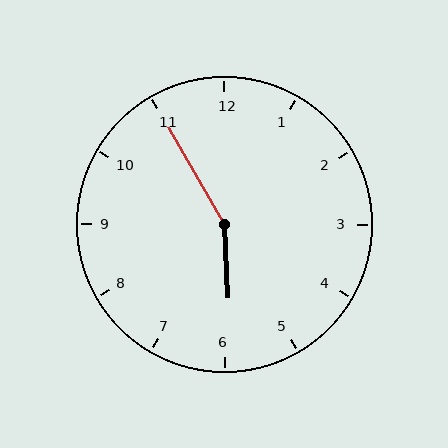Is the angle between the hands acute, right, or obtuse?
It is obtuse.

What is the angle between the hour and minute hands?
Approximately 152 degrees.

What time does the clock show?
5:55.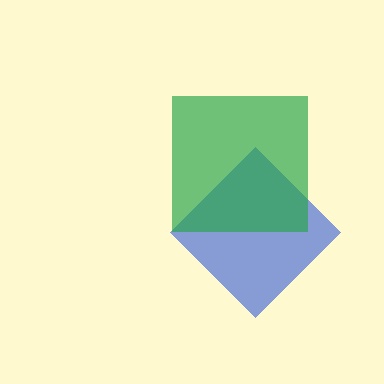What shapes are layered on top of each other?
The layered shapes are: a blue diamond, a green square.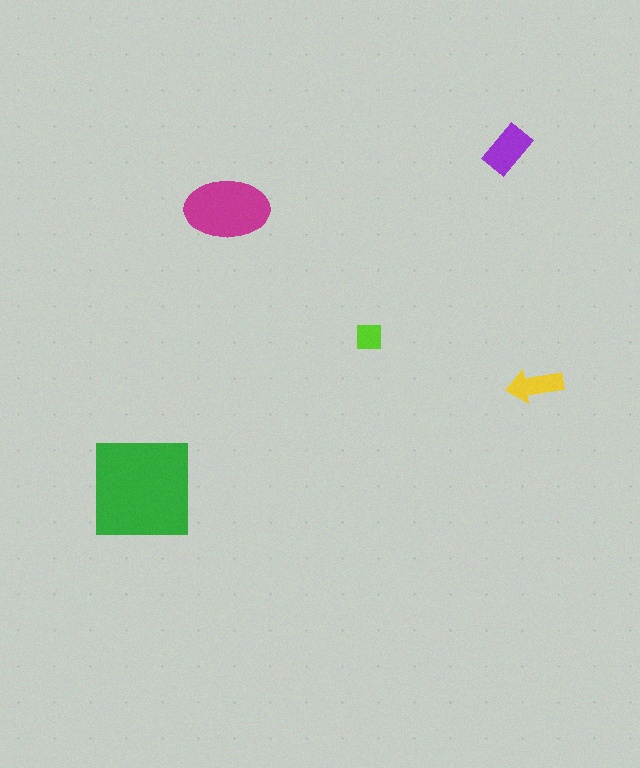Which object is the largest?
The green square.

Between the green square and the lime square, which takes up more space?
The green square.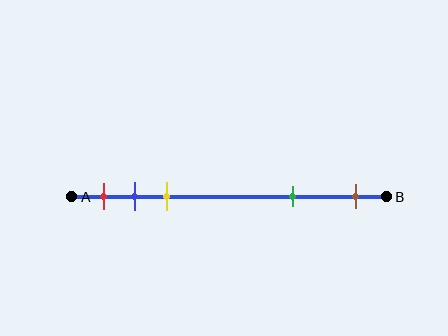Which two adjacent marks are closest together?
The blue and yellow marks are the closest adjacent pair.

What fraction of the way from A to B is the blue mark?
The blue mark is approximately 20% (0.2) of the way from A to B.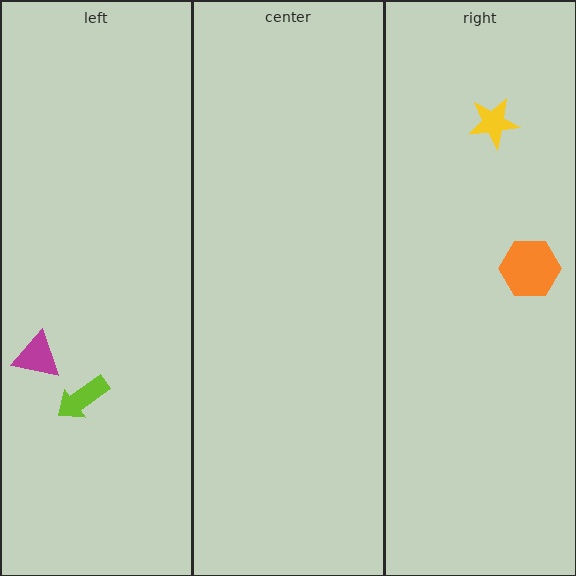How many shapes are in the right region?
2.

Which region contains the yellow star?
The right region.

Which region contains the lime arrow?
The left region.